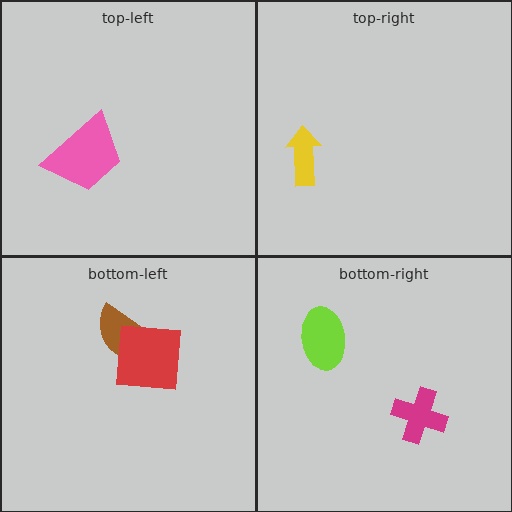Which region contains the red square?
The bottom-left region.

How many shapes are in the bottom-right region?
2.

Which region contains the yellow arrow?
The top-right region.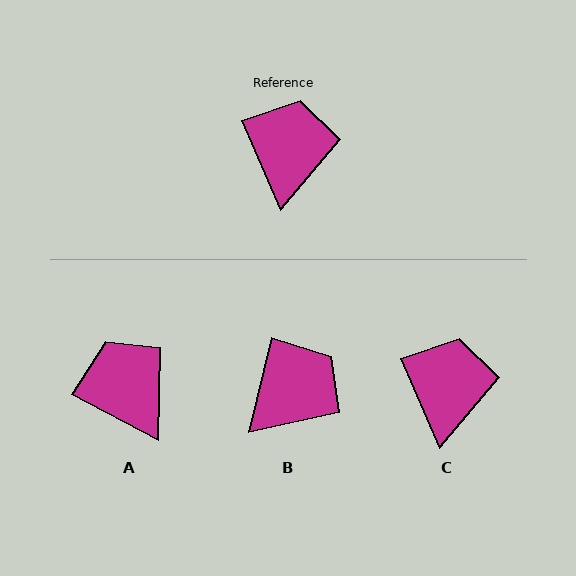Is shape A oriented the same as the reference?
No, it is off by about 39 degrees.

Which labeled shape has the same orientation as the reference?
C.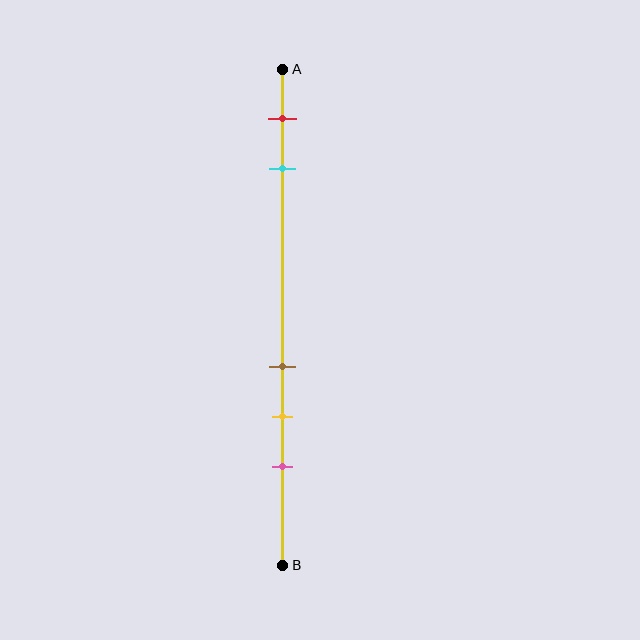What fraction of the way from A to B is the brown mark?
The brown mark is approximately 60% (0.6) of the way from A to B.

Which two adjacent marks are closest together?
The brown and yellow marks are the closest adjacent pair.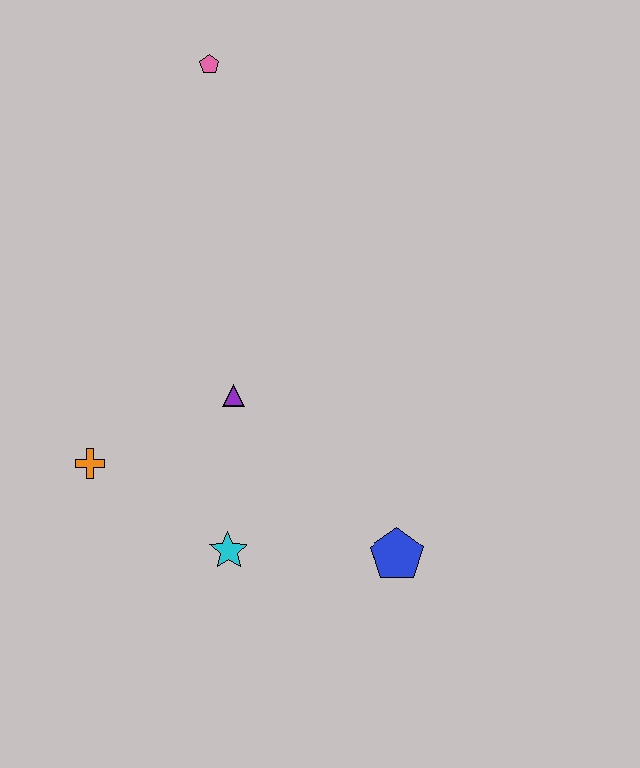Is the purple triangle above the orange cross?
Yes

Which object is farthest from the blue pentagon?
The pink pentagon is farthest from the blue pentagon.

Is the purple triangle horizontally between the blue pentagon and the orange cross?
Yes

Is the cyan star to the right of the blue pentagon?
No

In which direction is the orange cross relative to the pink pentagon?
The orange cross is below the pink pentagon.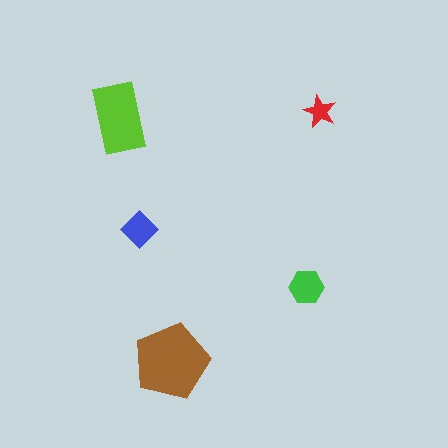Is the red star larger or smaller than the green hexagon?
Smaller.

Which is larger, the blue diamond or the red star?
The blue diamond.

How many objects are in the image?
There are 5 objects in the image.